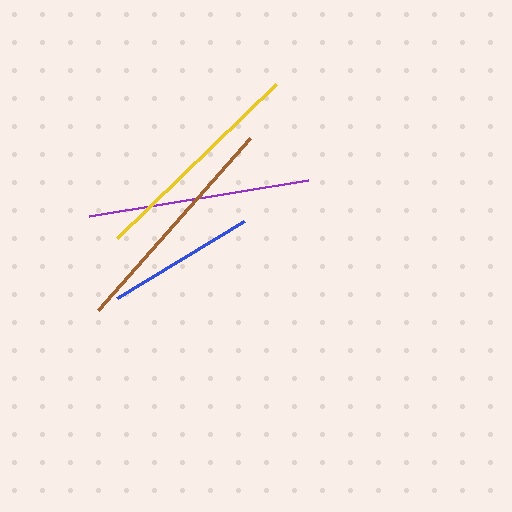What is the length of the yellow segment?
The yellow segment is approximately 221 pixels long.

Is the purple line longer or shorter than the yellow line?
The purple line is longer than the yellow line.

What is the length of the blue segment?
The blue segment is approximately 149 pixels long.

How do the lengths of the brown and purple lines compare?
The brown and purple lines are approximately the same length.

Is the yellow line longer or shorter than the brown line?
The brown line is longer than the yellow line.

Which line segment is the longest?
The brown line is the longest at approximately 230 pixels.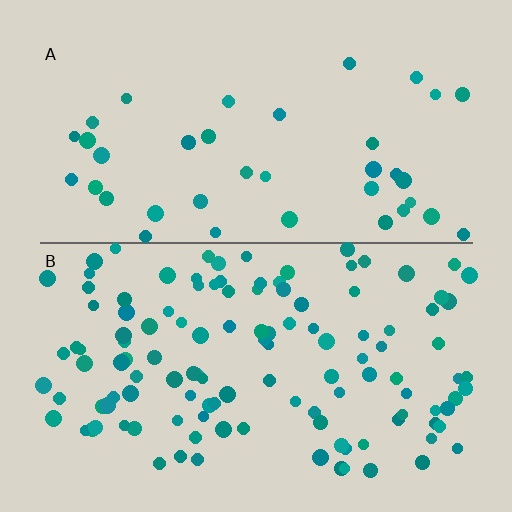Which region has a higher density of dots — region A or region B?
B (the bottom).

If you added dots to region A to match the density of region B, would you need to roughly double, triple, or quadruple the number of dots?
Approximately triple.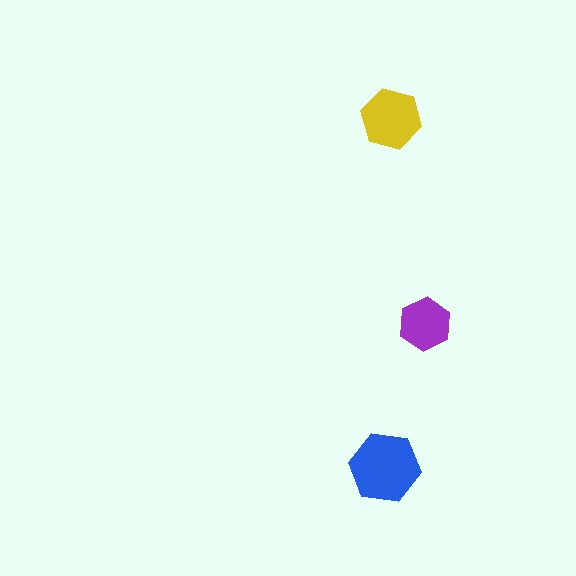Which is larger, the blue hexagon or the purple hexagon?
The blue one.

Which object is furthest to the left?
The blue hexagon is leftmost.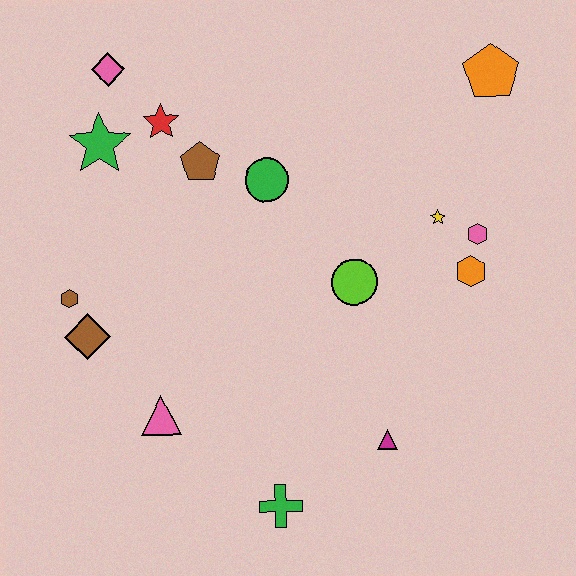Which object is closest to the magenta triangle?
The green cross is closest to the magenta triangle.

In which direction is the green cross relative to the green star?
The green cross is below the green star.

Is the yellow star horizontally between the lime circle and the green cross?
No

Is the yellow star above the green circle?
No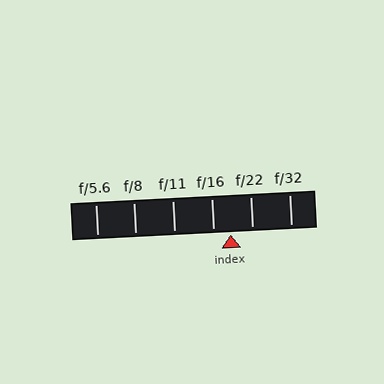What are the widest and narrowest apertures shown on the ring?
The widest aperture shown is f/5.6 and the narrowest is f/32.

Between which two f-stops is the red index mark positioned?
The index mark is between f/16 and f/22.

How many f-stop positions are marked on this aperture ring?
There are 6 f-stop positions marked.